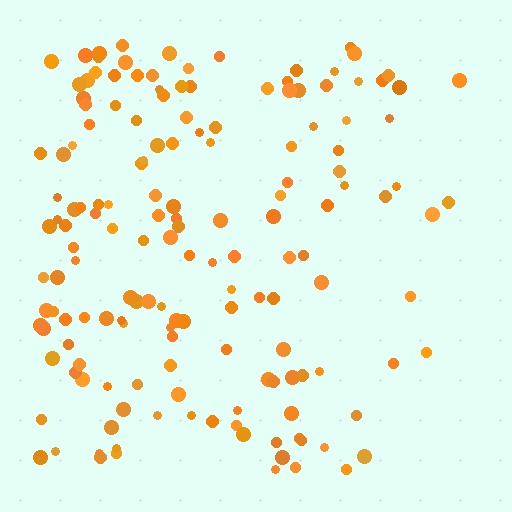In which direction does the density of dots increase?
From right to left, with the left side densest.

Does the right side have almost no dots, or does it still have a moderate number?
Still a moderate number, just noticeably fewer than the left.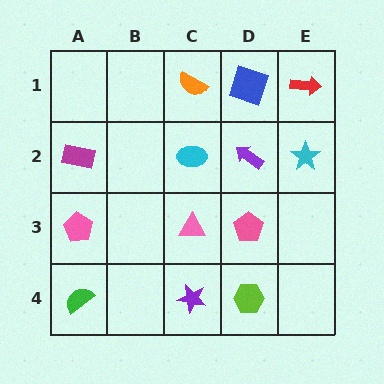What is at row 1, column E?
A red arrow.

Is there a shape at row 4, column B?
No, that cell is empty.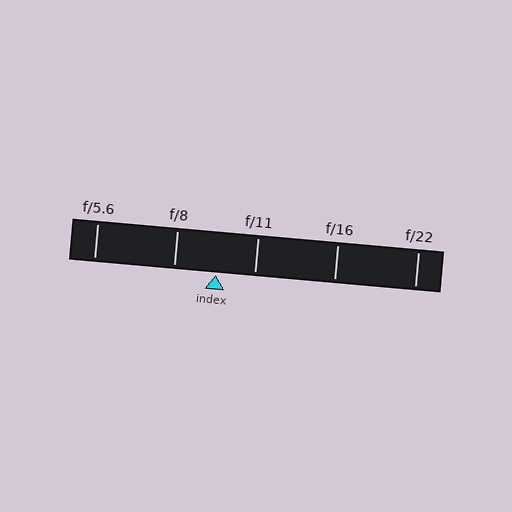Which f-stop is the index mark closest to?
The index mark is closest to f/11.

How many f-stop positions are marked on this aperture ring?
There are 5 f-stop positions marked.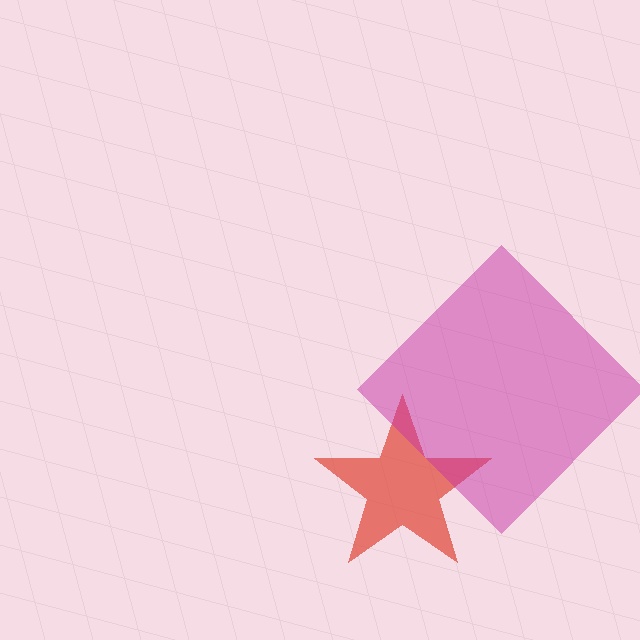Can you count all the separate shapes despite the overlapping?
Yes, there are 2 separate shapes.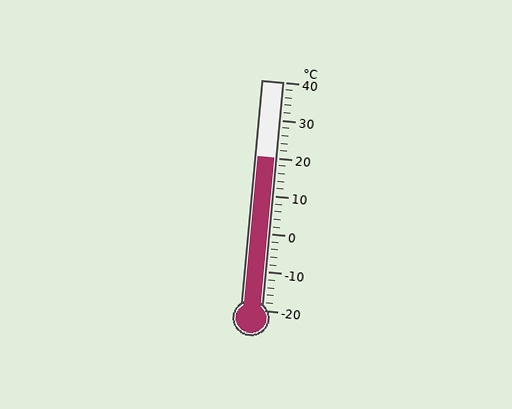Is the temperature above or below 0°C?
The temperature is above 0°C.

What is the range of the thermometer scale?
The thermometer scale ranges from -20°C to 40°C.